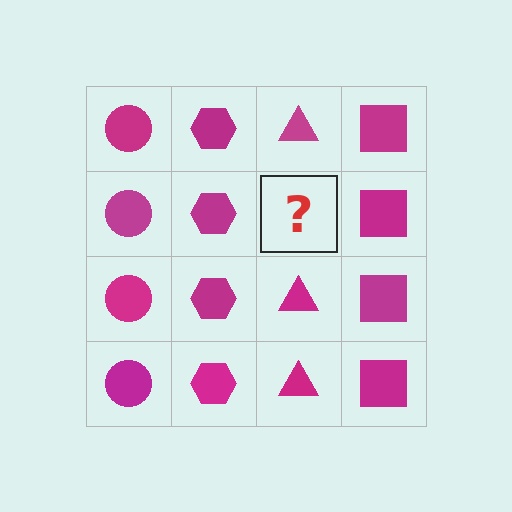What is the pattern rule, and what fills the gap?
The rule is that each column has a consistent shape. The gap should be filled with a magenta triangle.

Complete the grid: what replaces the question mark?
The question mark should be replaced with a magenta triangle.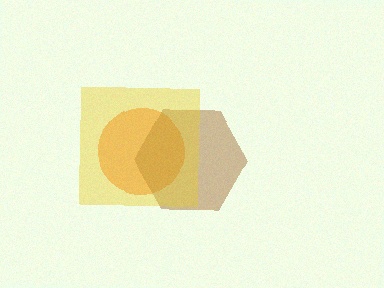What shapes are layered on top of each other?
The layered shapes are: an orange circle, a brown hexagon, a yellow square.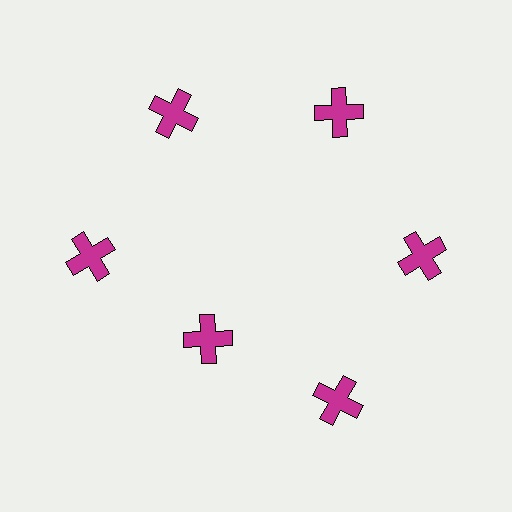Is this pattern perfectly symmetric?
No. The 6 magenta crosses are arranged in a ring, but one element near the 7 o'clock position is pulled inward toward the center, breaking the 6-fold rotational symmetry.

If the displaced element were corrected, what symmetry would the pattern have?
It would have 6-fold rotational symmetry — the pattern would map onto itself every 60 degrees.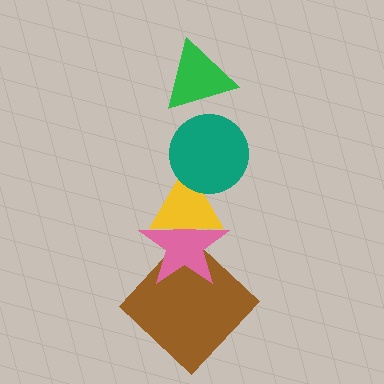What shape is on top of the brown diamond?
The pink star is on top of the brown diamond.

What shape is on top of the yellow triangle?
The teal circle is on top of the yellow triangle.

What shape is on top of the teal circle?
The green triangle is on top of the teal circle.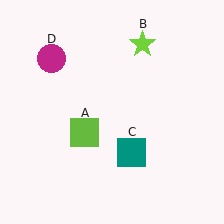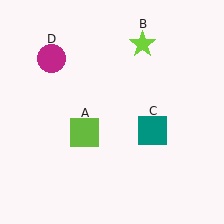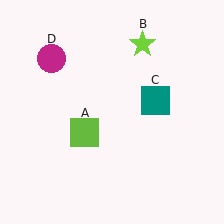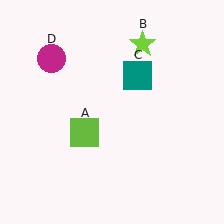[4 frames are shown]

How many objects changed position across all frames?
1 object changed position: teal square (object C).